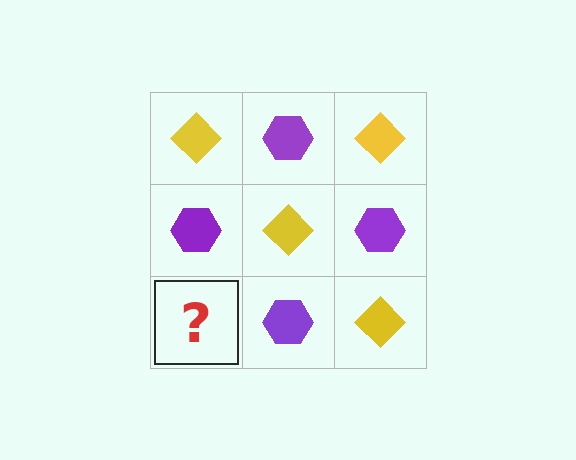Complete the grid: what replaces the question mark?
The question mark should be replaced with a yellow diamond.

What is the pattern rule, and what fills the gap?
The rule is that it alternates yellow diamond and purple hexagon in a checkerboard pattern. The gap should be filled with a yellow diamond.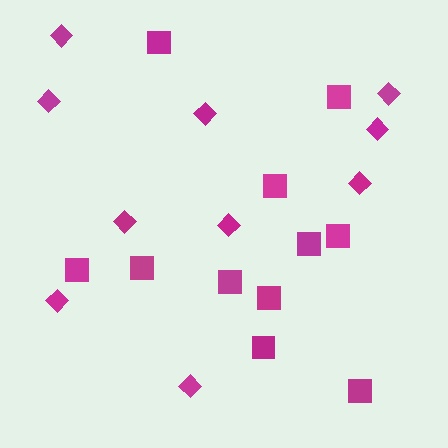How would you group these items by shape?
There are 2 groups: one group of squares (11) and one group of diamonds (10).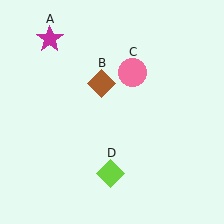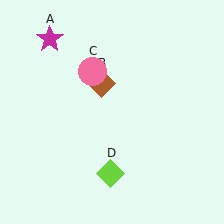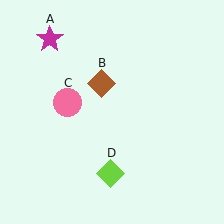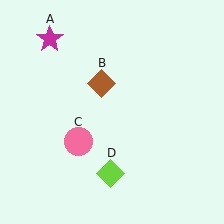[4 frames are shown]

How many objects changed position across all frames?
1 object changed position: pink circle (object C).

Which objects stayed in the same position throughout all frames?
Magenta star (object A) and brown diamond (object B) and lime diamond (object D) remained stationary.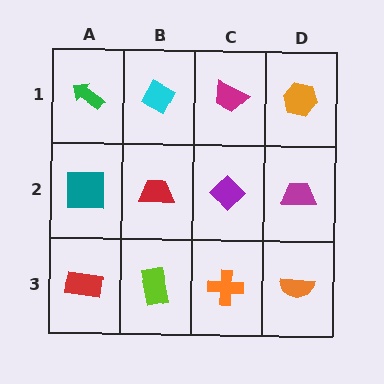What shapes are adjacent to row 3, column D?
A magenta trapezoid (row 2, column D), an orange cross (row 3, column C).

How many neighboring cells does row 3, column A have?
2.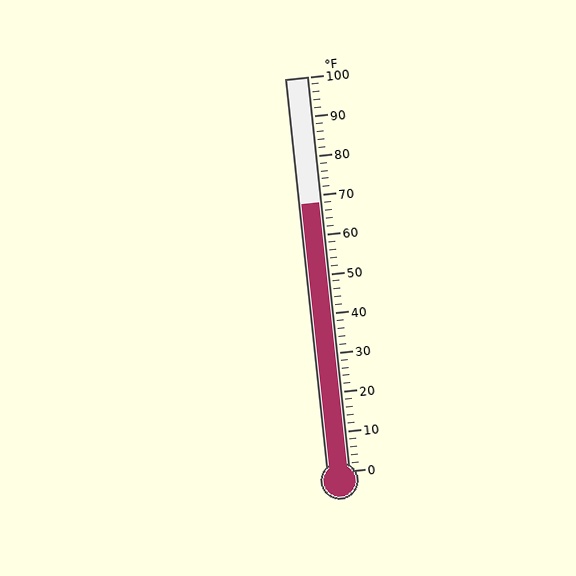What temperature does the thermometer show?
The thermometer shows approximately 68°F.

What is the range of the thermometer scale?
The thermometer scale ranges from 0°F to 100°F.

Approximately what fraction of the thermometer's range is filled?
The thermometer is filled to approximately 70% of its range.